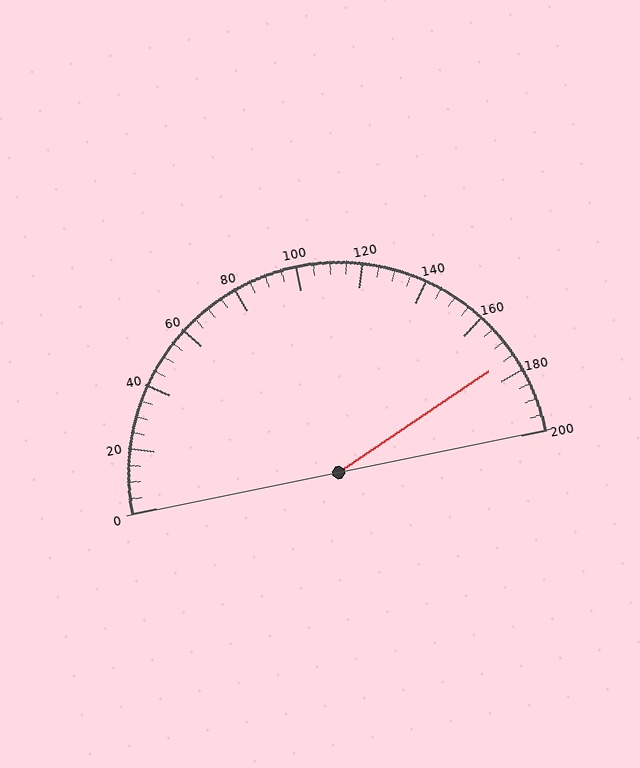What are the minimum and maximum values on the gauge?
The gauge ranges from 0 to 200.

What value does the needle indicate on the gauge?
The needle indicates approximately 175.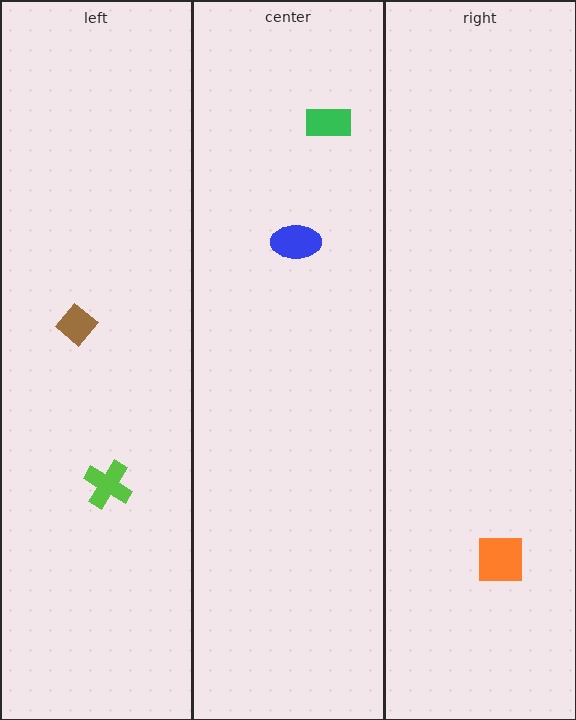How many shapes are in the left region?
2.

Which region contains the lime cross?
The left region.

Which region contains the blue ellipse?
The center region.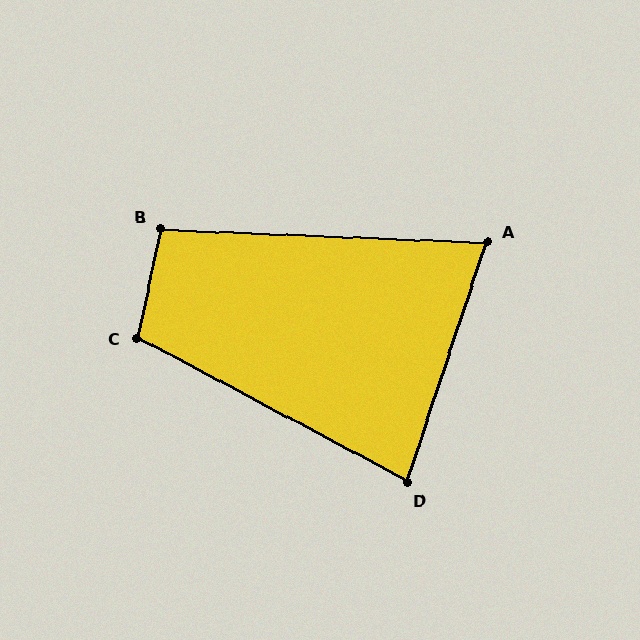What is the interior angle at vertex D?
Approximately 80 degrees (acute).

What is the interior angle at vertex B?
Approximately 100 degrees (obtuse).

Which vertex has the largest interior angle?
C, at approximately 106 degrees.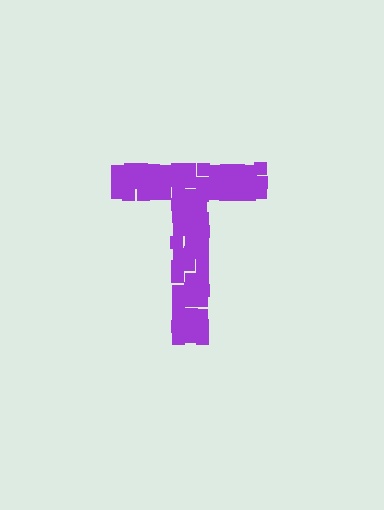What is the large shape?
The large shape is the letter T.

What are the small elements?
The small elements are squares.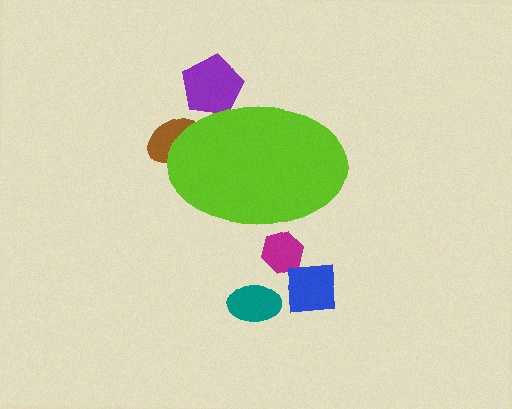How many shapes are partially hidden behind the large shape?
3 shapes are partially hidden.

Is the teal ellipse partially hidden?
No, the teal ellipse is fully visible.